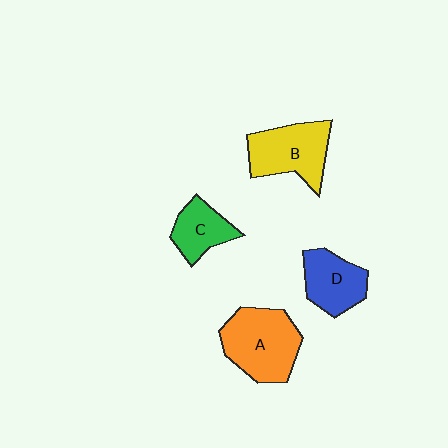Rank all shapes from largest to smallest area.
From largest to smallest: A (orange), B (yellow), D (blue), C (green).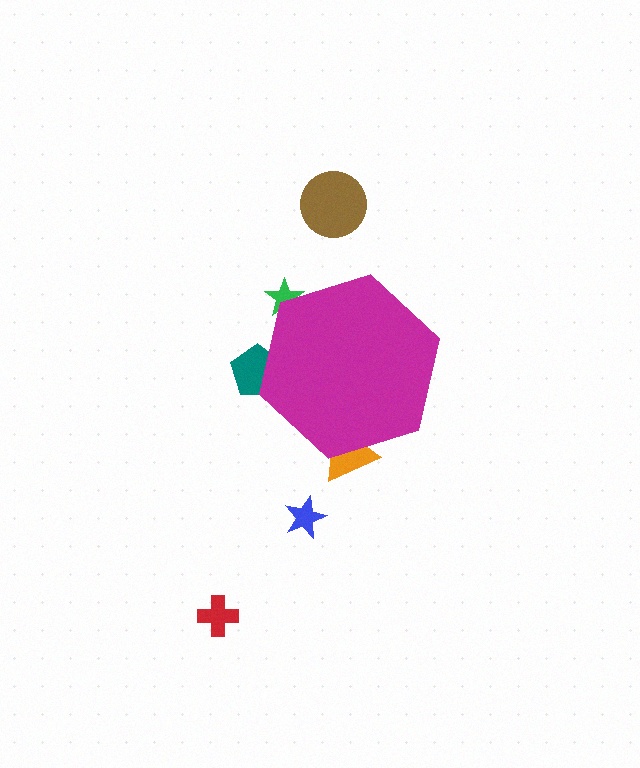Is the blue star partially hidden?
No, the blue star is fully visible.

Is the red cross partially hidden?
No, the red cross is fully visible.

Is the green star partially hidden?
Yes, the green star is partially hidden behind the magenta hexagon.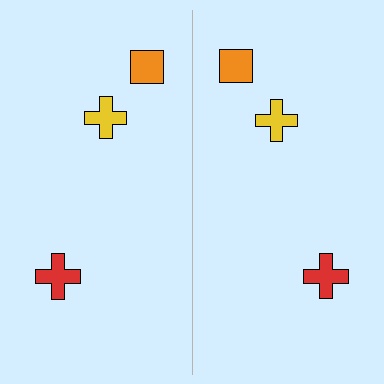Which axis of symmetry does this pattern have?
The pattern has a vertical axis of symmetry running through the center of the image.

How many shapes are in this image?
There are 6 shapes in this image.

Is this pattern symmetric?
Yes, this pattern has bilateral (reflection) symmetry.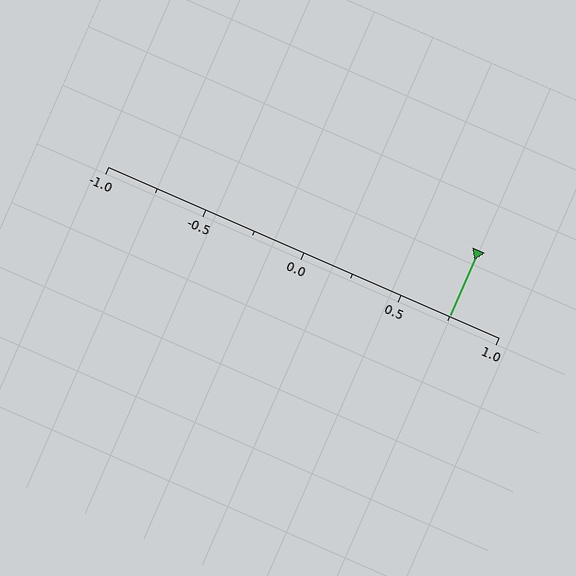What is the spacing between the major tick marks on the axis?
The major ticks are spaced 0.5 apart.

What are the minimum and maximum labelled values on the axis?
The axis runs from -1.0 to 1.0.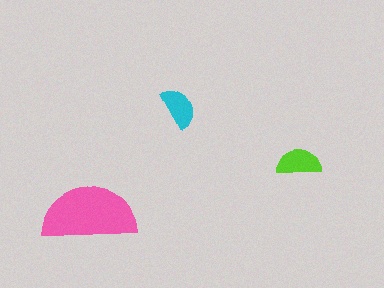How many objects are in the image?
There are 3 objects in the image.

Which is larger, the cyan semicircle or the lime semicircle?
The lime one.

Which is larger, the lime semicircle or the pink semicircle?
The pink one.